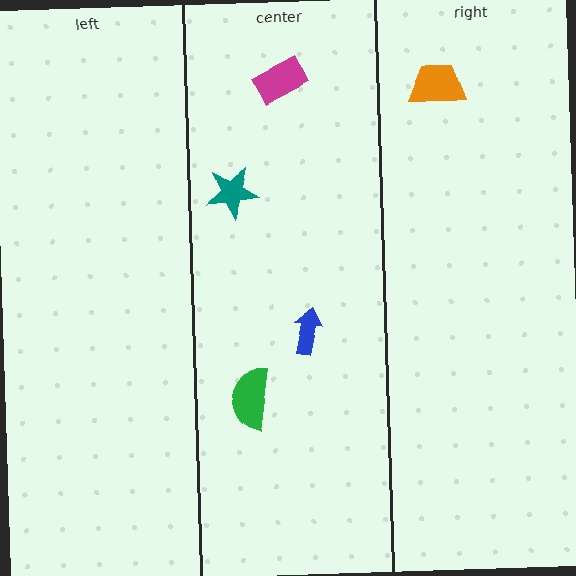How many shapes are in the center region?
4.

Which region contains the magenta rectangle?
The center region.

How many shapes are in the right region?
1.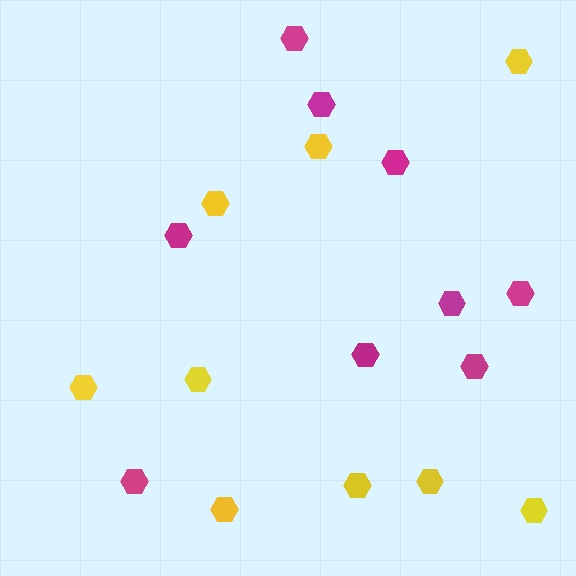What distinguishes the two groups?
There are 2 groups: one group of magenta hexagons (9) and one group of yellow hexagons (9).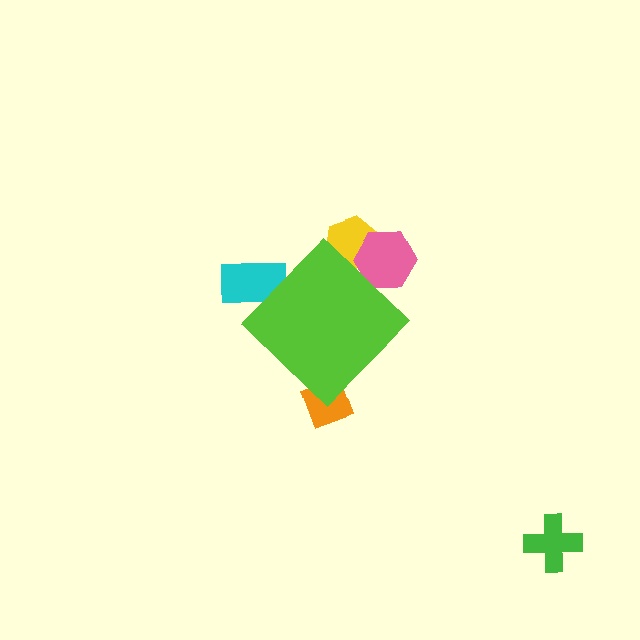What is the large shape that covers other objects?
A lime diamond.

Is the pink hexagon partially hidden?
Yes, the pink hexagon is partially hidden behind the lime diamond.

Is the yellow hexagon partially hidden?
Yes, the yellow hexagon is partially hidden behind the lime diamond.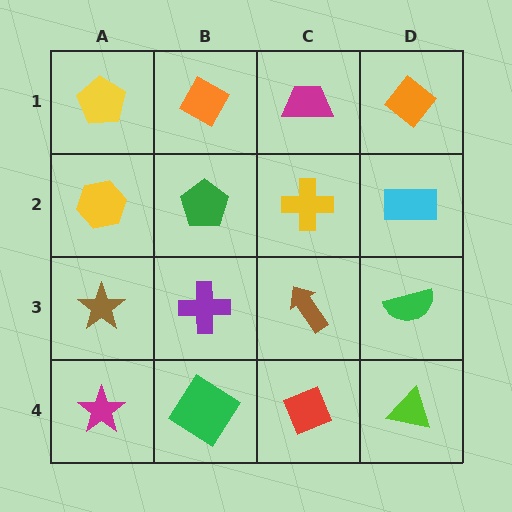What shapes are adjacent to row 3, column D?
A cyan rectangle (row 2, column D), a lime triangle (row 4, column D), a brown arrow (row 3, column C).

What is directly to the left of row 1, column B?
A yellow pentagon.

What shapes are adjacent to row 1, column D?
A cyan rectangle (row 2, column D), a magenta trapezoid (row 1, column C).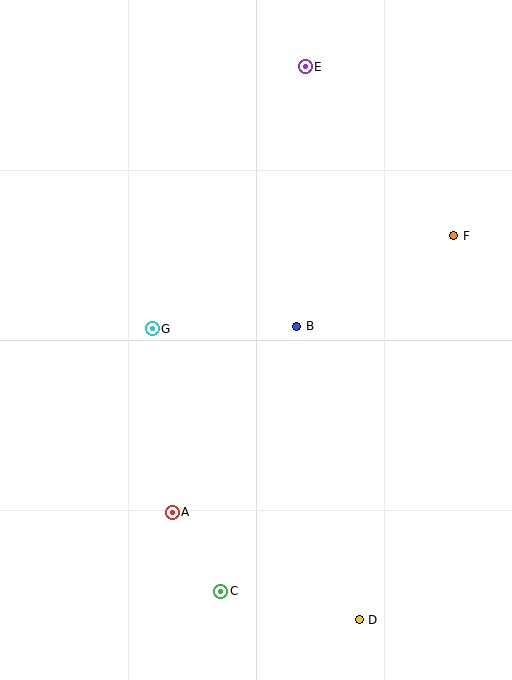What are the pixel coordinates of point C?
Point C is at (221, 591).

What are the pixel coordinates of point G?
Point G is at (152, 329).